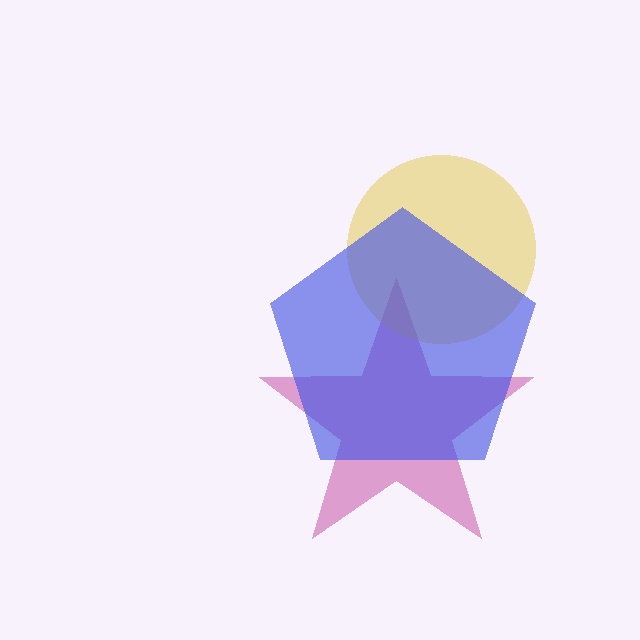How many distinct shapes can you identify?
There are 3 distinct shapes: a magenta star, a yellow circle, a blue pentagon.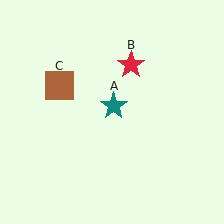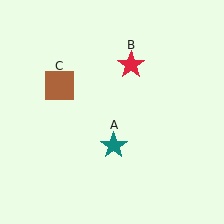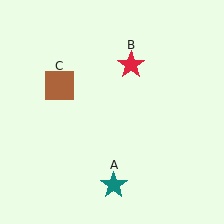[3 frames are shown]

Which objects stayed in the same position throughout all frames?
Red star (object B) and brown square (object C) remained stationary.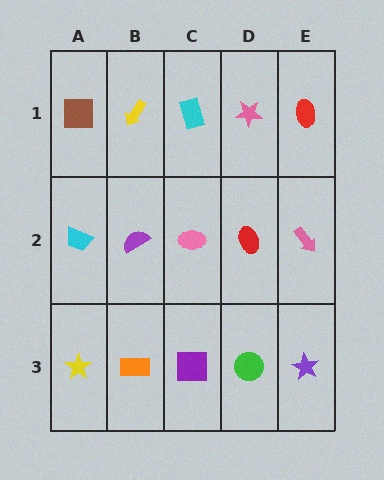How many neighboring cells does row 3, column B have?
3.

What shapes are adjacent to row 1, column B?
A purple semicircle (row 2, column B), a brown square (row 1, column A), a cyan rectangle (row 1, column C).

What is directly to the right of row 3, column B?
A purple square.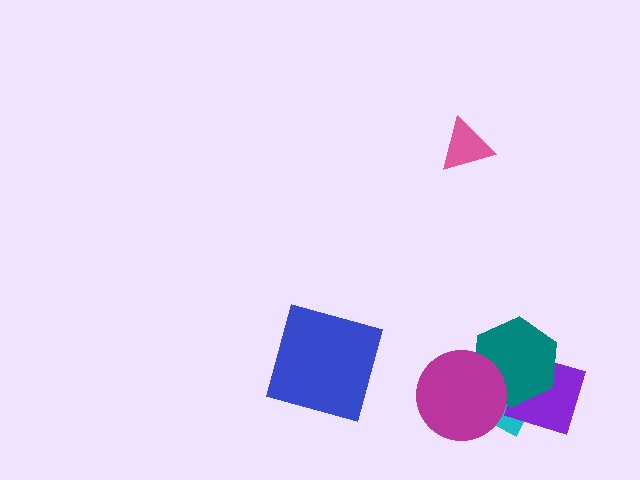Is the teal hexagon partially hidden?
Yes, it is partially covered by another shape.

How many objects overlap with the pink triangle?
0 objects overlap with the pink triangle.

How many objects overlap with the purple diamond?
2 objects overlap with the purple diamond.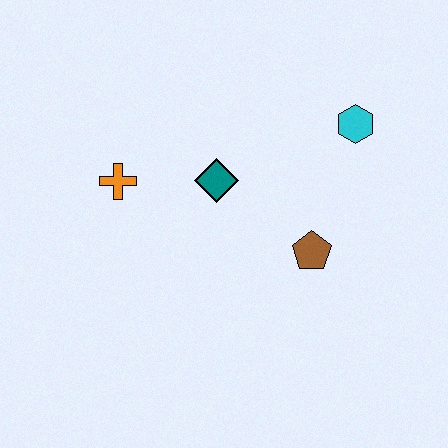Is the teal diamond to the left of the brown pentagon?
Yes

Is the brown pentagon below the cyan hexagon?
Yes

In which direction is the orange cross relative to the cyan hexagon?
The orange cross is to the left of the cyan hexagon.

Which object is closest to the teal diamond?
The orange cross is closest to the teal diamond.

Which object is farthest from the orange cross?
The cyan hexagon is farthest from the orange cross.